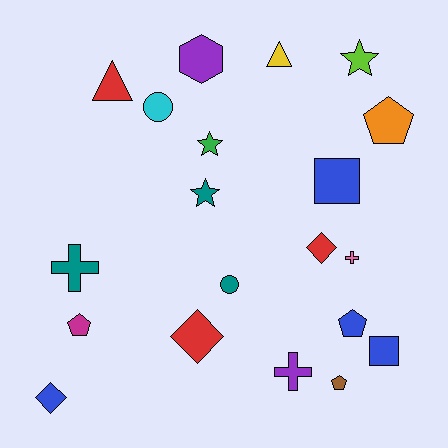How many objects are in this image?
There are 20 objects.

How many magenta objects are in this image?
There is 1 magenta object.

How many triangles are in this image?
There are 2 triangles.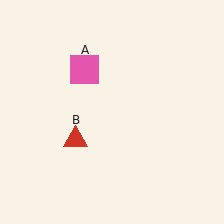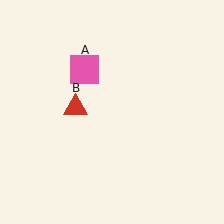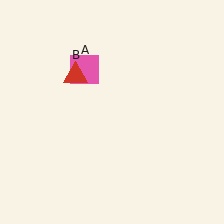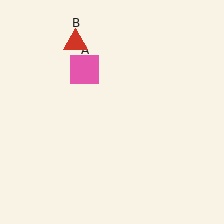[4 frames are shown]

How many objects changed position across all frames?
1 object changed position: red triangle (object B).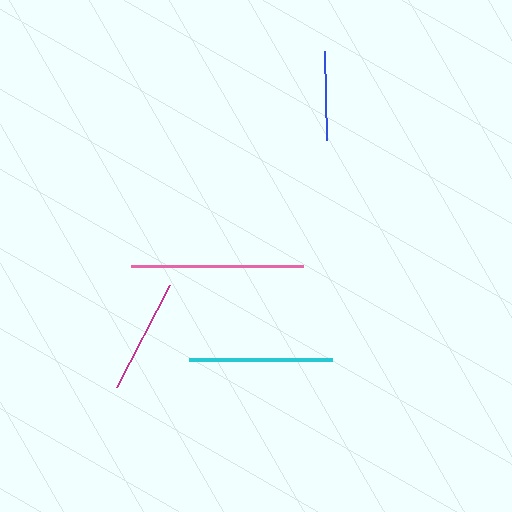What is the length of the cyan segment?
The cyan segment is approximately 143 pixels long.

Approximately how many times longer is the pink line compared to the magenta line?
The pink line is approximately 1.5 times the length of the magenta line.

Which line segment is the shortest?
The blue line is the shortest at approximately 89 pixels.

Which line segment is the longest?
The pink line is the longest at approximately 173 pixels.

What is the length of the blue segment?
The blue segment is approximately 89 pixels long.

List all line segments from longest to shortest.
From longest to shortest: pink, cyan, magenta, blue.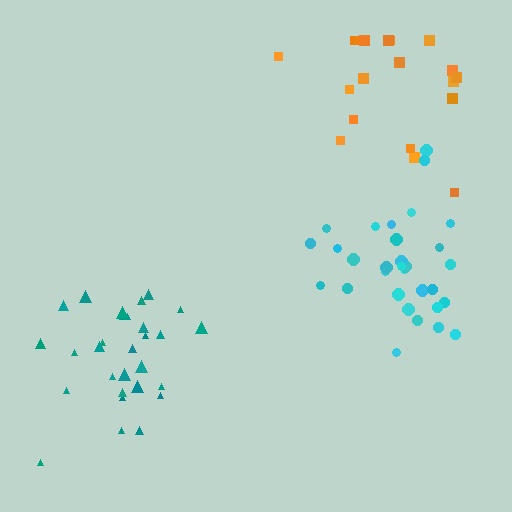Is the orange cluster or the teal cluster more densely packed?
Teal.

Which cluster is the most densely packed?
Teal.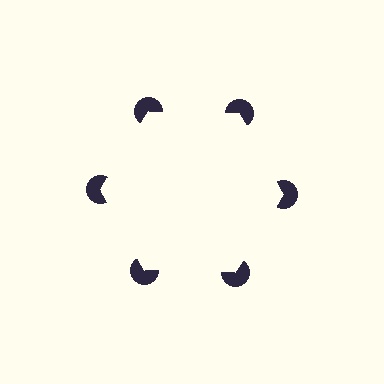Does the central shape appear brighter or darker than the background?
It typically appears slightly brighter than the background, even though no actual brightness change is drawn.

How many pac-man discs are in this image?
There are 6 — one at each vertex of the illusory hexagon.